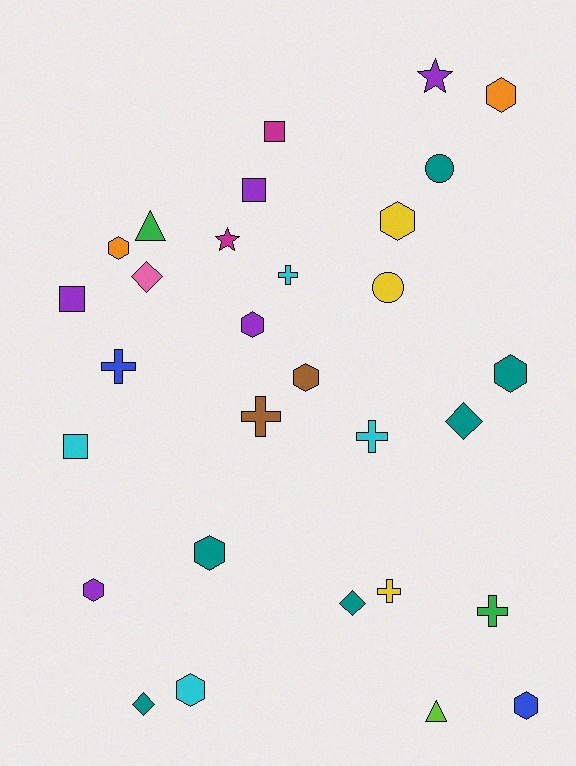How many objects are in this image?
There are 30 objects.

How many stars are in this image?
There are 2 stars.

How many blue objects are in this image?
There are 2 blue objects.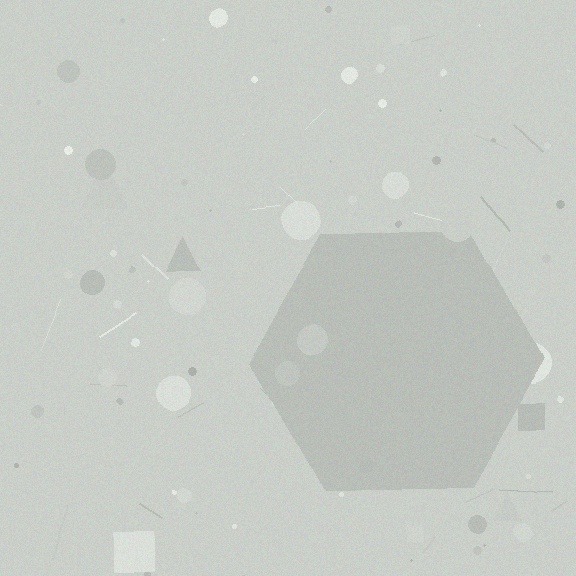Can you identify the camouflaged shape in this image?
The camouflaged shape is a hexagon.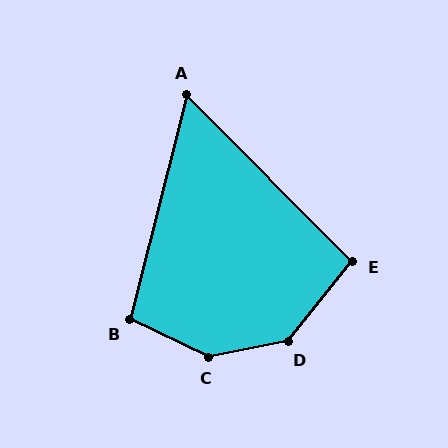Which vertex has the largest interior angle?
C, at approximately 143 degrees.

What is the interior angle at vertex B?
Approximately 101 degrees (obtuse).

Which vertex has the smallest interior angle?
A, at approximately 59 degrees.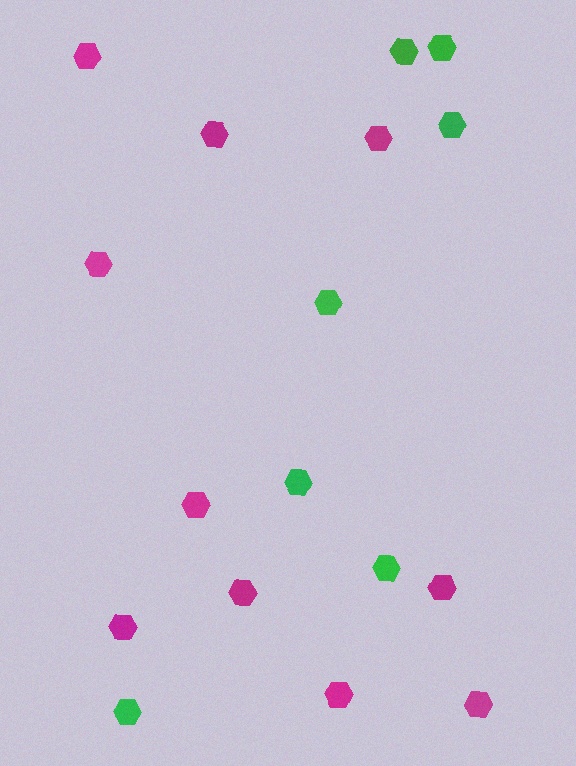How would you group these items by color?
There are 2 groups: one group of magenta hexagons (10) and one group of green hexagons (7).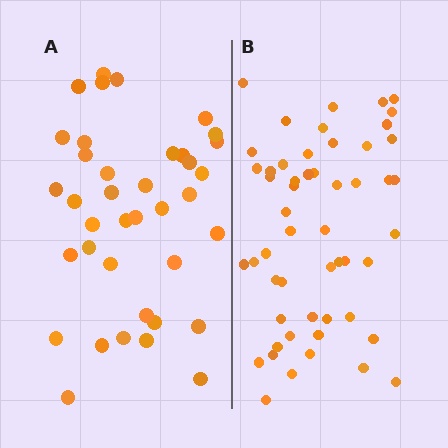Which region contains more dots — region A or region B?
Region B (the right region) has more dots.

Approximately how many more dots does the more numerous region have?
Region B has approximately 15 more dots than region A.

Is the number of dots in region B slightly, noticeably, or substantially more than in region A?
Region B has noticeably more, but not dramatically so. The ratio is roughly 1.4 to 1.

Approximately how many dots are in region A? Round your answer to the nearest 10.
About 40 dots. (The exact count is 38, which rounds to 40.)